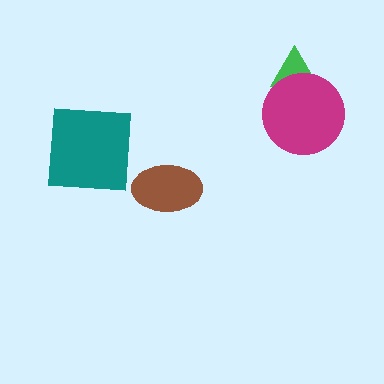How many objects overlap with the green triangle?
1 object overlaps with the green triangle.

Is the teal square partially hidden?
No, no other shape covers it.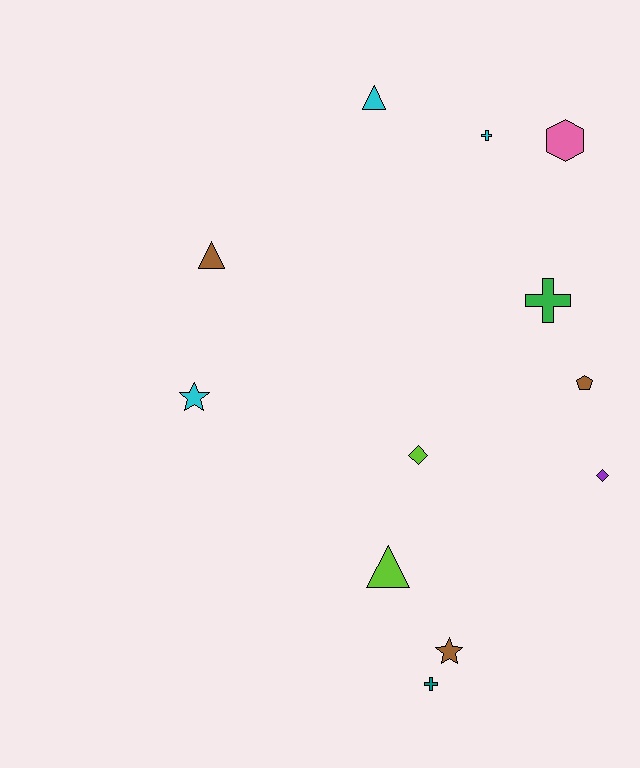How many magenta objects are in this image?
There are no magenta objects.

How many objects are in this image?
There are 12 objects.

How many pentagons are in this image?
There is 1 pentagon.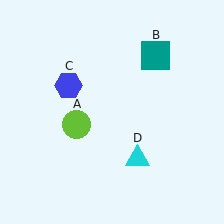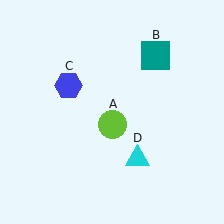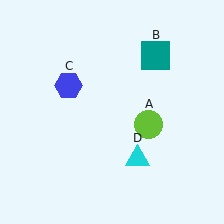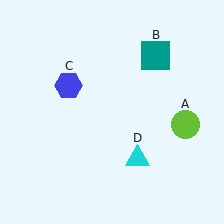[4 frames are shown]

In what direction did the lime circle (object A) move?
The lime circle (object A) moved right.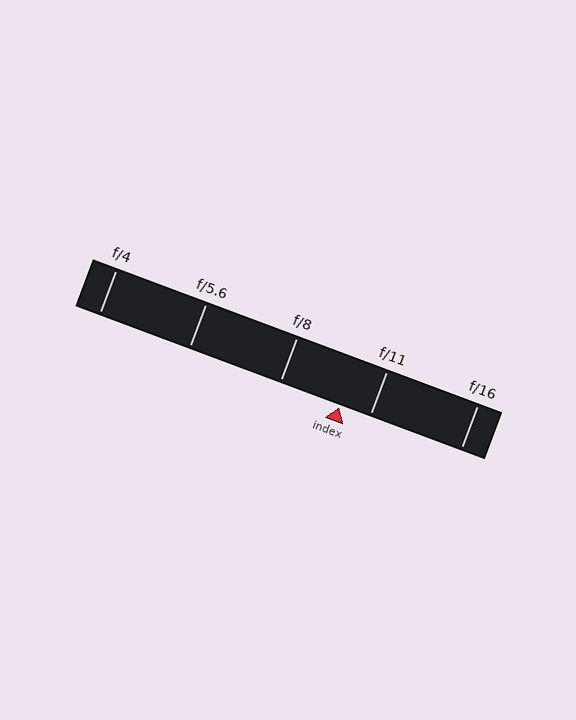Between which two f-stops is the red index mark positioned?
The index mark is between f/8 and f/11.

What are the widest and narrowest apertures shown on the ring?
The widest aperture shown is f/4 and the narrowest is f/16.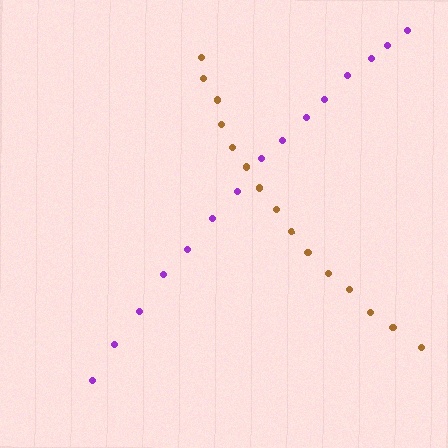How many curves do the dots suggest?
There are 2 distinct paths.